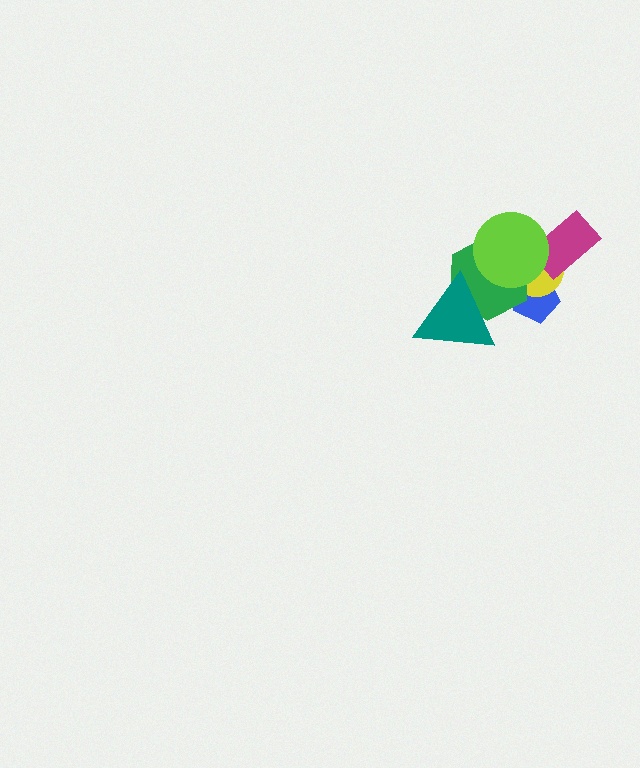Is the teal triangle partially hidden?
No, no other shape covers it.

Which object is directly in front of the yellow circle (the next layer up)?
The green hexagon is directly in front of the yellow circle.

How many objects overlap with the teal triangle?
1 object overlaps with the teal triangle.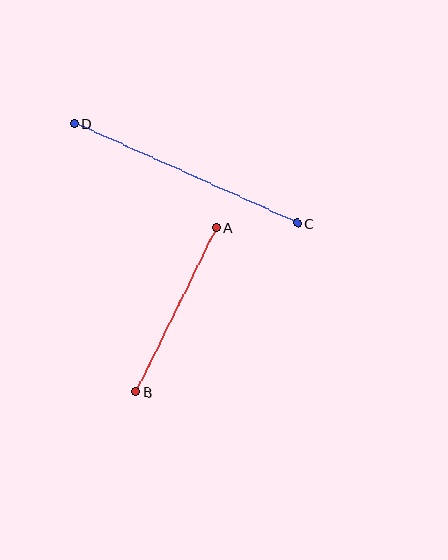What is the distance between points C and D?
The distance is approximately 244 pixels.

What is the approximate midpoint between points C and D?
The midpoint is at approximately (186, 173) pixels.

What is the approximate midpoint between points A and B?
The midpoint is at approximately (176, 310) pixels.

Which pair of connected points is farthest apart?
Points C and D are farthest apart.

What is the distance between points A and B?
The distance is approximately 183 pixels.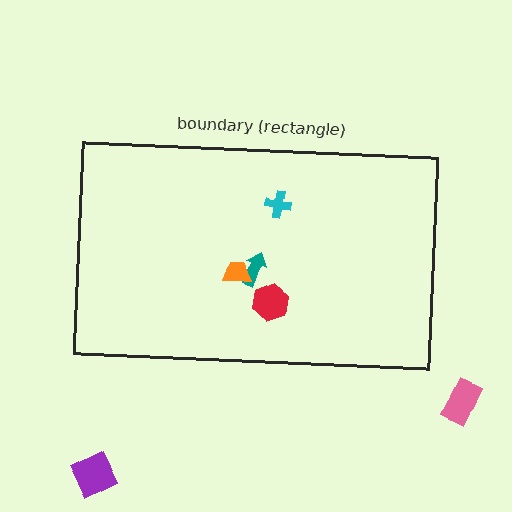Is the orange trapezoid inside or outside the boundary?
Inside.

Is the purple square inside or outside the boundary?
Outside.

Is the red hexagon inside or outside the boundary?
Inside.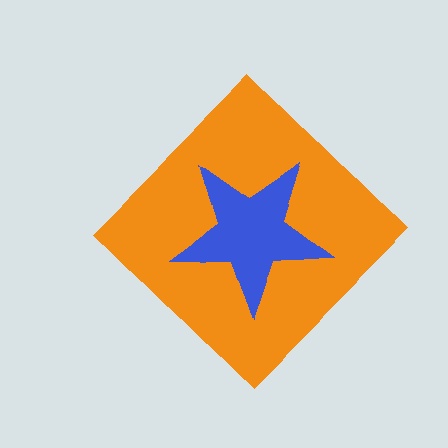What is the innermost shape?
The blue star.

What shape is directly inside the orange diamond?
The blue star.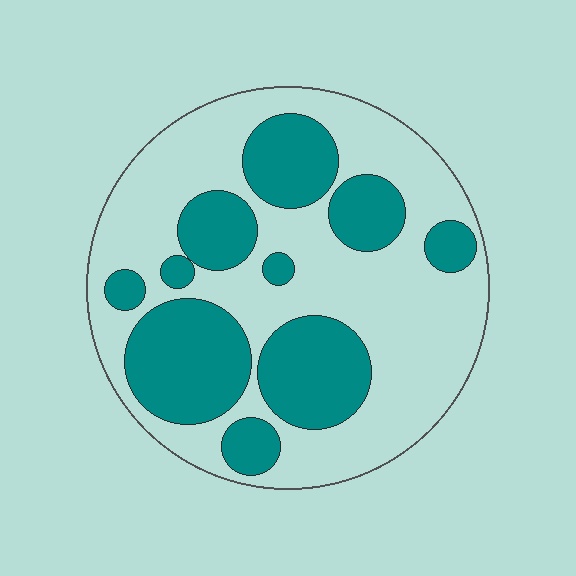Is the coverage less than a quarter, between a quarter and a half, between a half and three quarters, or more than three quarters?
Between a quarter and a half.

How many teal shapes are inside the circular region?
10.